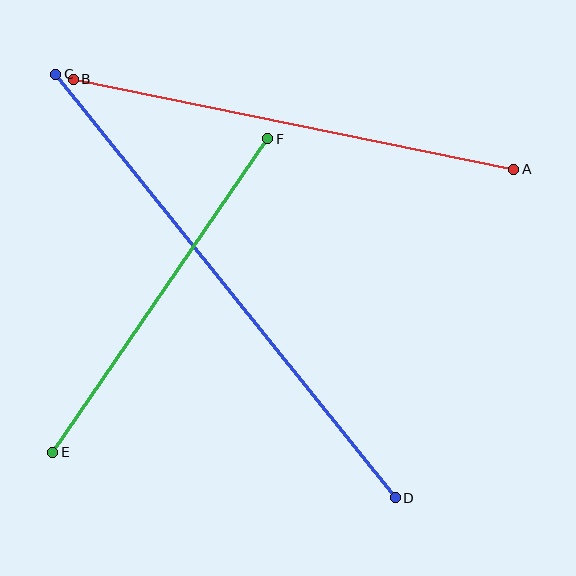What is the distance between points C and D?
The distance is approximately 543 pixels.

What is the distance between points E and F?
The distance is approximately 380 pixels.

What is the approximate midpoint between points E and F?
The midpoint is at approximately (160, 295) pixels.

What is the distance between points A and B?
The distance is approximately 449 pixels.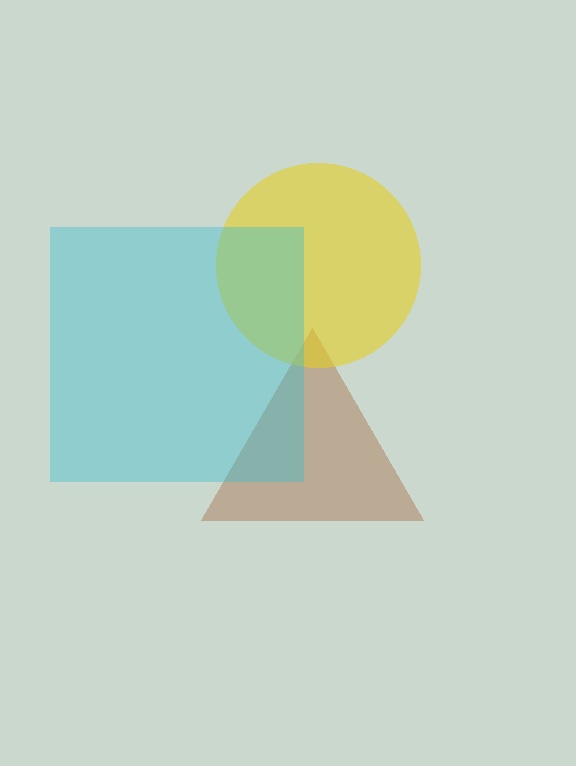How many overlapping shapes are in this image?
There are 3 overlapping shapes in the image.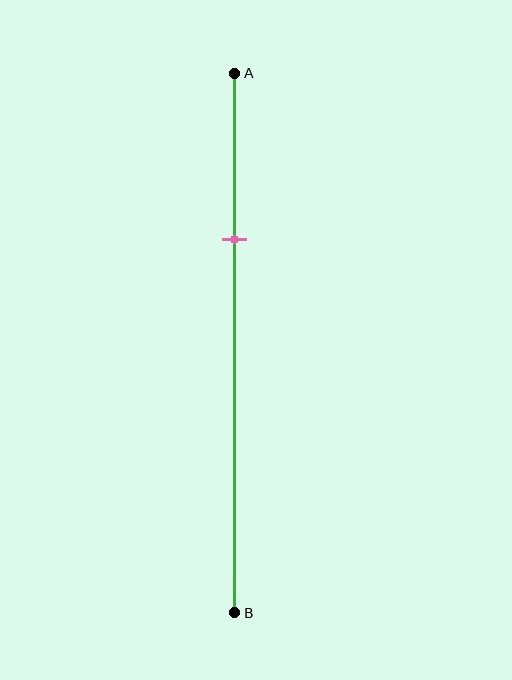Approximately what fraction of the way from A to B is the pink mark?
The pink mark is approximately 30% of the way from A to B.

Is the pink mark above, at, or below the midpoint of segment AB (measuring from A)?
The pink mark is above the midpoint of segment AB.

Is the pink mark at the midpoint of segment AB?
No, the mark is at about 30% from A, not at the 50% midpoint.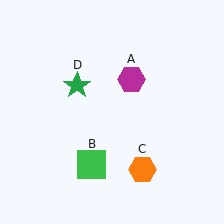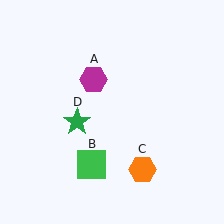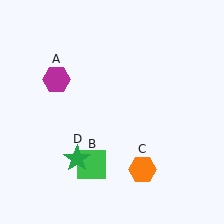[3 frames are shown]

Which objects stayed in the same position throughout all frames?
Green square (object B) and orange hexagon (object C) remained stationary.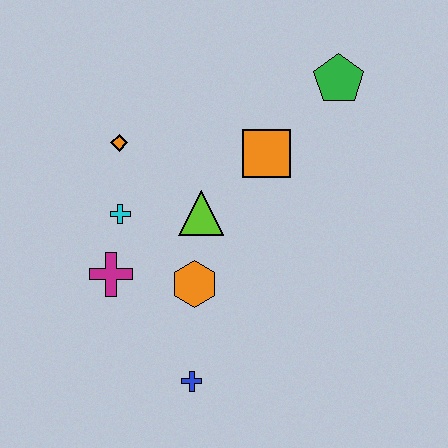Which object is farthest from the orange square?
The blue cross is farthest from the orange square.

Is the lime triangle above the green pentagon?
No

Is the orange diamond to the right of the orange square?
No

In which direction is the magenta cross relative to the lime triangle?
The magenta cross is to the left of the lime triangle.